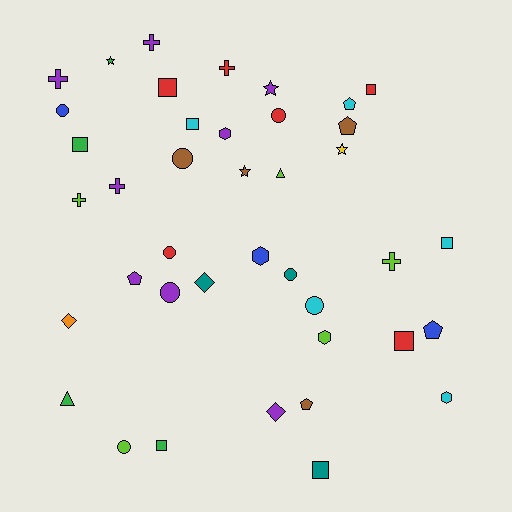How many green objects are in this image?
There are 4 green objects.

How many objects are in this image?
There are 40 objects.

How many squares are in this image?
There are 8 squares.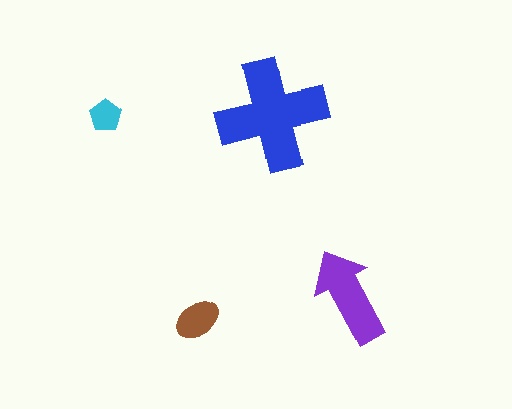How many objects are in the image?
There are 4 objects in the image.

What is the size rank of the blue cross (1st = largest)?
1st.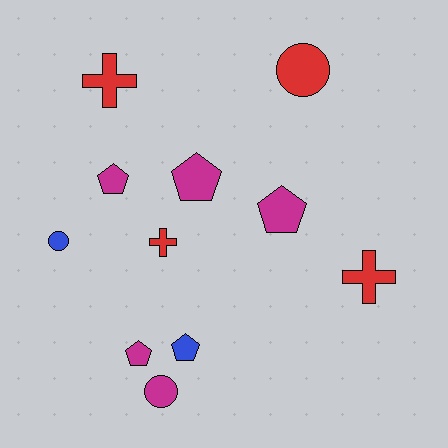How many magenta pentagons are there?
There are 4 magenta pentagons.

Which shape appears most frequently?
Pentagon, with 5 objects.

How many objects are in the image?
There are 11 objects.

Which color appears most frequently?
Magenta, with 5 objects.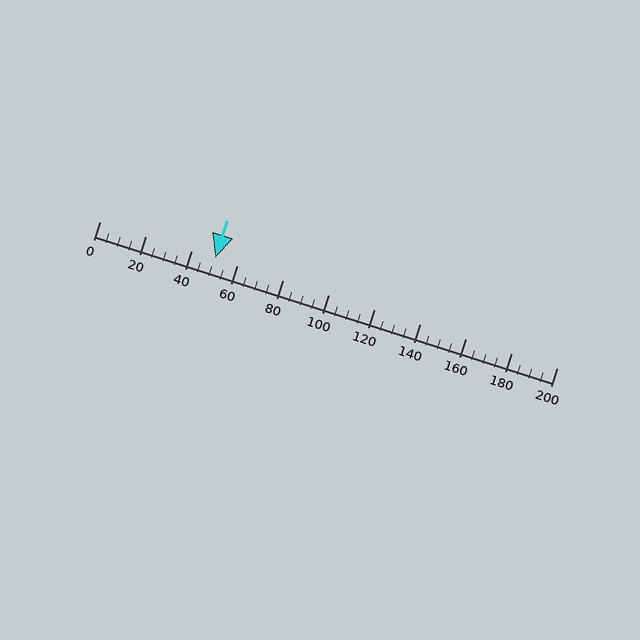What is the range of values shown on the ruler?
The ruler shows values from 0 to 200.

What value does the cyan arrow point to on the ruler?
The cyan arrow points to approximately 51.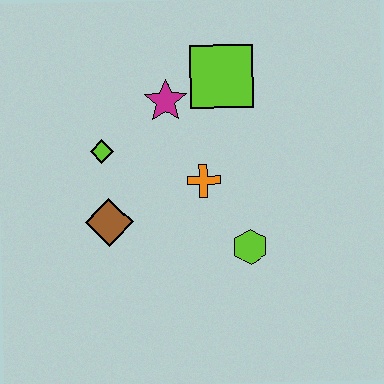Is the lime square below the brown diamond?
No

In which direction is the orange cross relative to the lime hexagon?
The orange cross is above the lime hexagon.